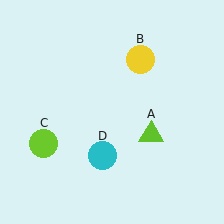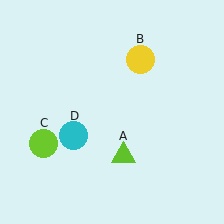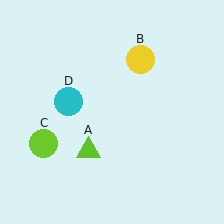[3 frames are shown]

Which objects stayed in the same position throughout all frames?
Yellow circle (object B) and lime circle (object C) remained stationary.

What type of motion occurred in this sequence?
The lime triangle (object A), cyan circle (object D) rotated clockwise around the center of the scene.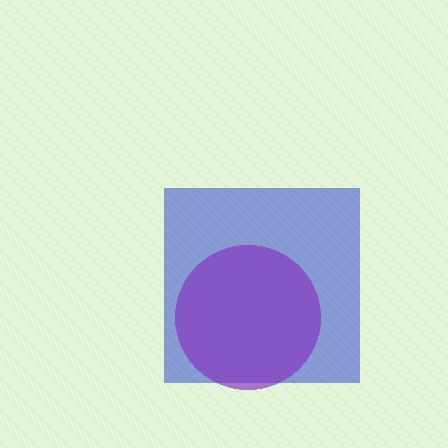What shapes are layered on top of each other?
The layered shapes are: a blue square, a purple circle.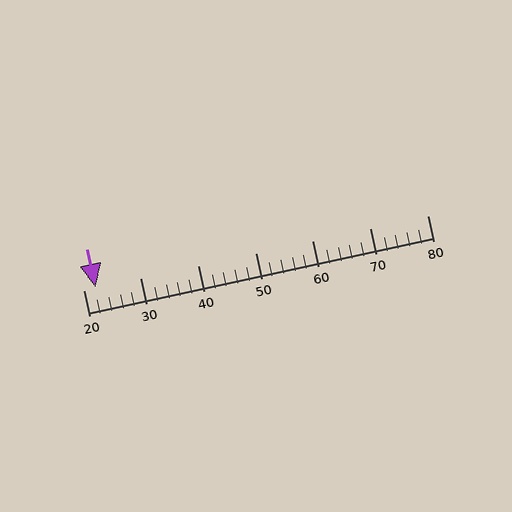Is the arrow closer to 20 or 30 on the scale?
The arrow is closer to 20.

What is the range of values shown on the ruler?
The ruler shows values from 20 to 80.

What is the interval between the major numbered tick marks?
The major tick marks are spaced 10 units apart.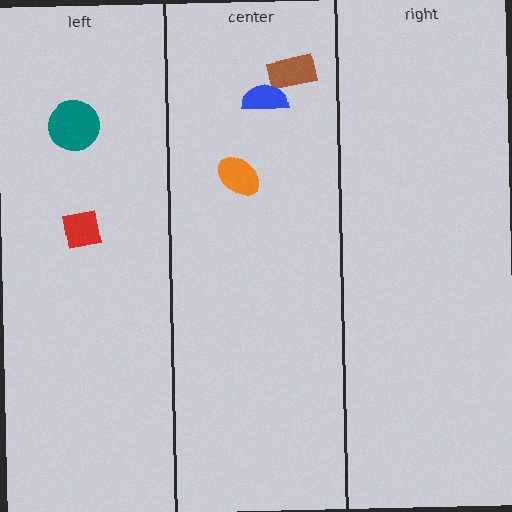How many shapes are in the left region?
2.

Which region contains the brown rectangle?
The center region.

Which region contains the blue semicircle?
The center region.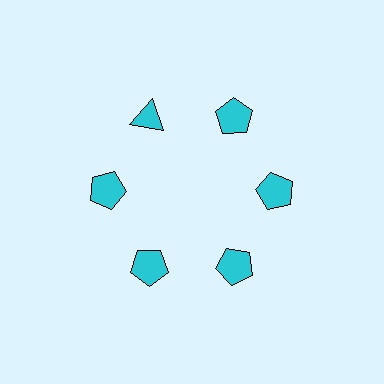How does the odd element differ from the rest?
It has a different shape: triangle instead of pentagon.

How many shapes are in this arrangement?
There are 6 shapes arranged in a ring pattern.